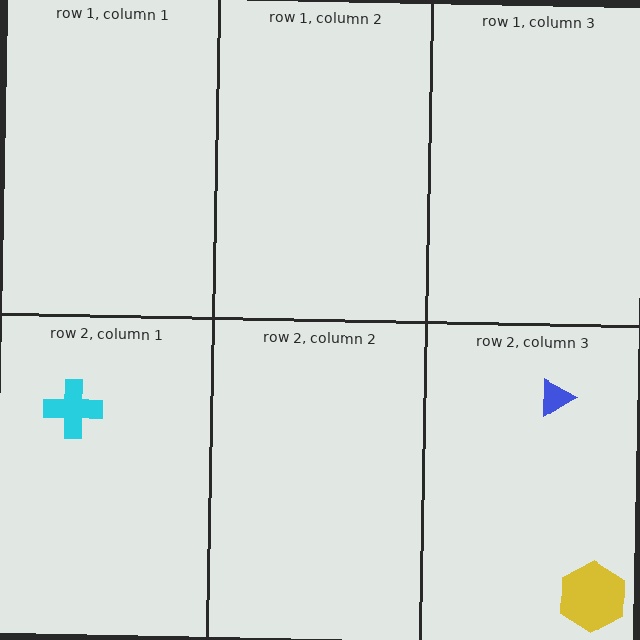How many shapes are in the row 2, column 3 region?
2.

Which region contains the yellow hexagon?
The row 2, column 3 region.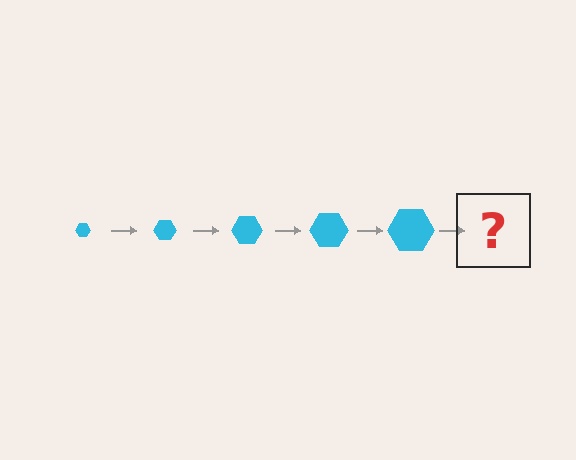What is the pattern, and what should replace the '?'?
The pattern is that the hexagon gets progressively larger each step. The '?' should be a cyan hexagon, larger than the previous one.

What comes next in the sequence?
The next element should be a cyan hexagon, larger than the previous one.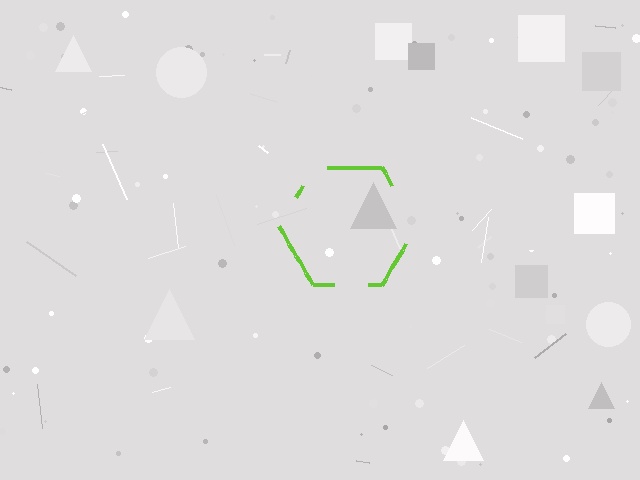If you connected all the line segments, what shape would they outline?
They would outline a hexagon.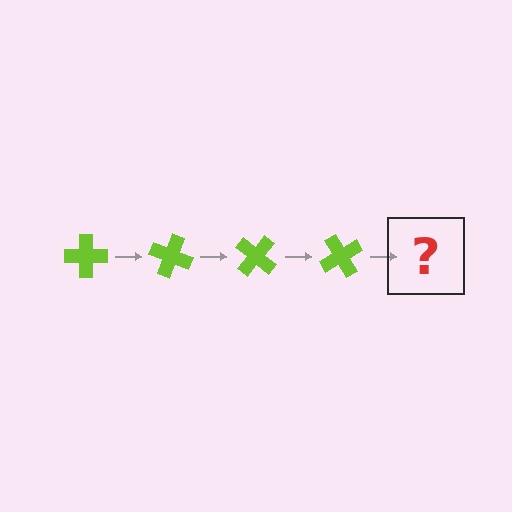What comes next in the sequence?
The next element should be a lime cross rotated 80 degrees.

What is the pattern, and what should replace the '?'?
The pattern is that the cross rotates 20 degrees each step. The '?' should be a lime cross rotated 80 degrees.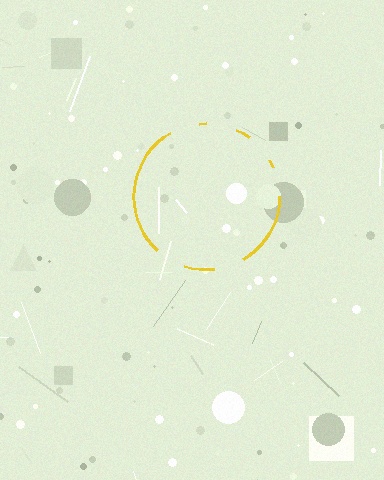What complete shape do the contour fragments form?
The contour fragments form a circle.